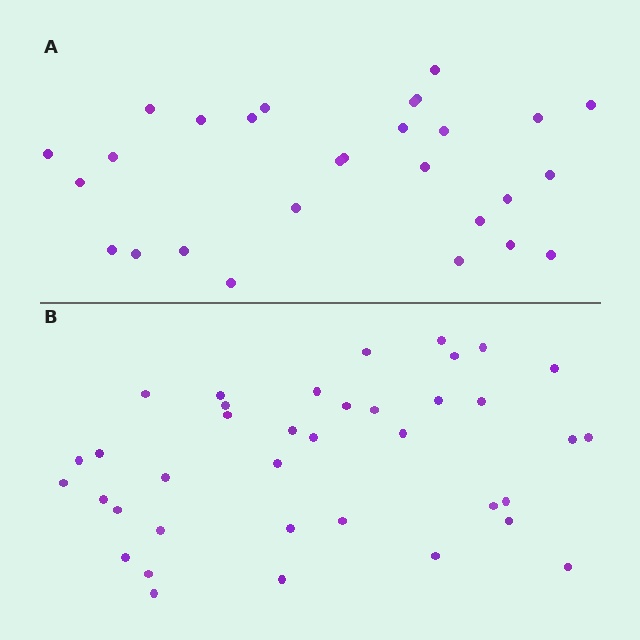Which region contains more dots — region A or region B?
Region B (the bottom region) has more dots.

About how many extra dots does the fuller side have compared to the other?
Region B has roughly 10 or so more dots than region A.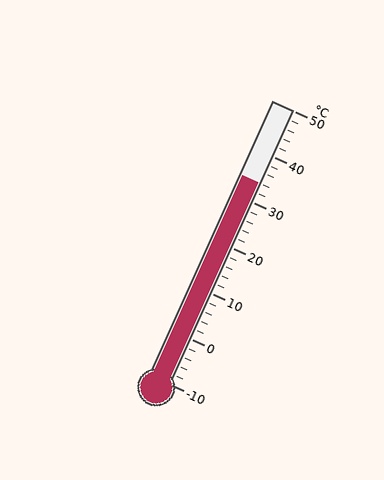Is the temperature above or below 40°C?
The temperature is below 40°C.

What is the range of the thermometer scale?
The thermometer scale ranges from -10°C to 50°C.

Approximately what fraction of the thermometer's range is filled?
The thermometer is filled to approximately 75% of its range.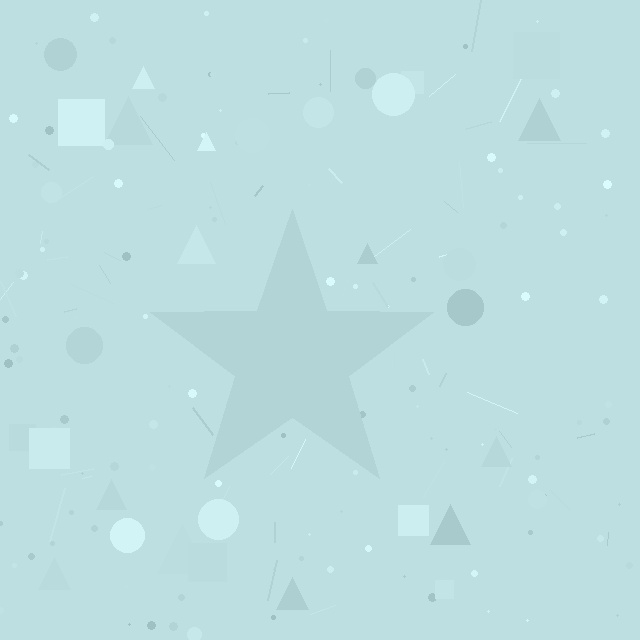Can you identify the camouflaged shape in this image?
The camouflaged shape is a star.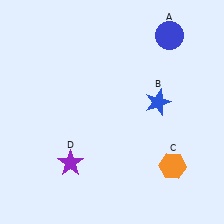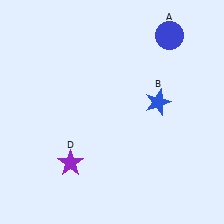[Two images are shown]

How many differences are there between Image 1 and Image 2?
There is 1 difference between the two images.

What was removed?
The orange hexagon (C) was removed in Image 2.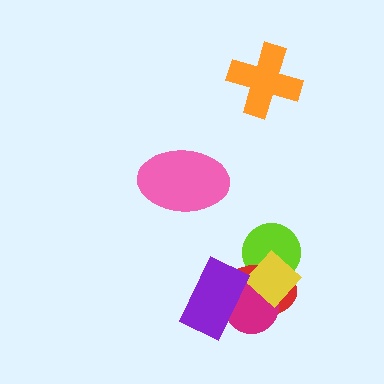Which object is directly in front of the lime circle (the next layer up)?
The red ellipse is directly in front of the lime circle.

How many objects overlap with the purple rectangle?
2 objects overlap with the purple rectangle.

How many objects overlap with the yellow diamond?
3 objects overlap with the yellow diamond.